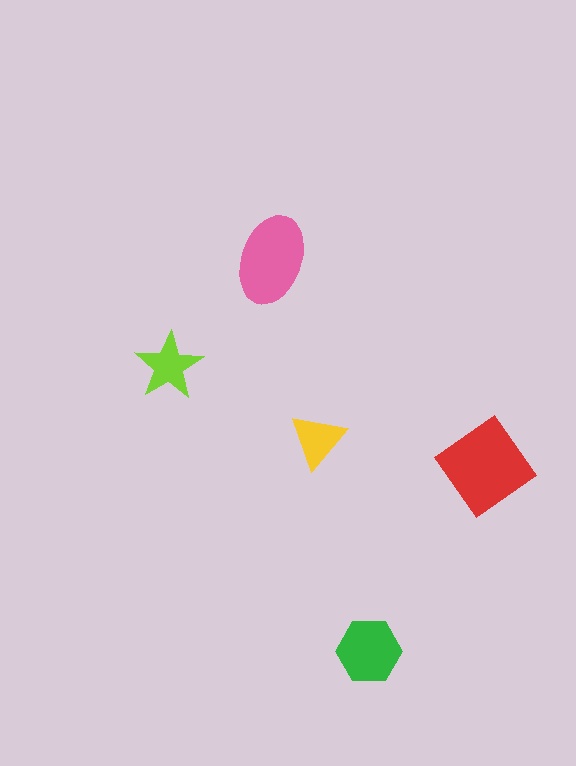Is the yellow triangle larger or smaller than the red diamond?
Smaller.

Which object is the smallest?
The yellow triangle.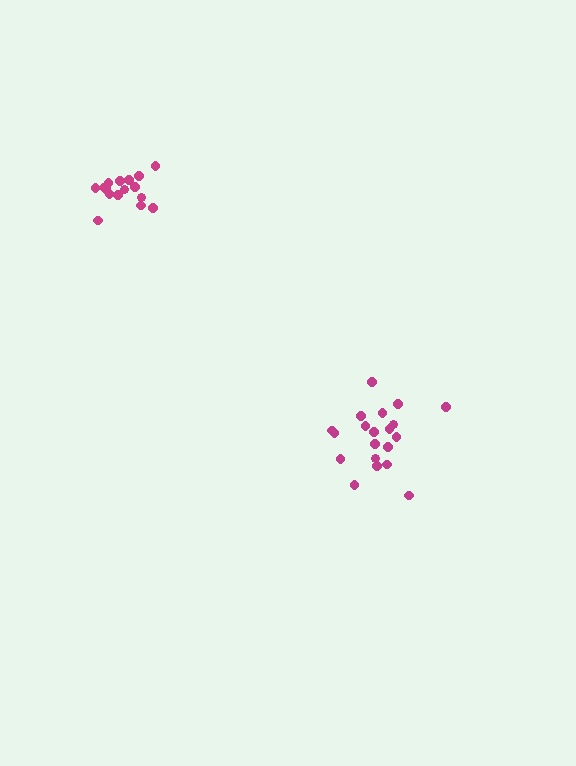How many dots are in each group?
Group 1: 16 dots, Group 2: 20 dots (36 total).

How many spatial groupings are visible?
There are 2 spatial groupings.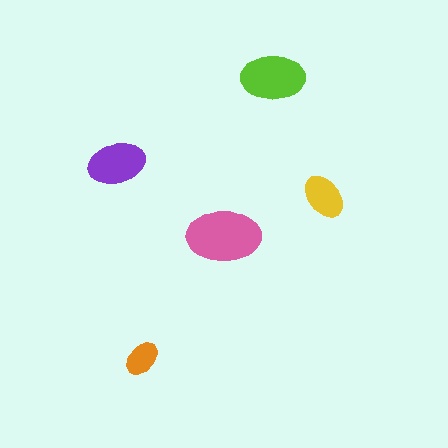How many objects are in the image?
There are 5 objects in the image.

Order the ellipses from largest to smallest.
the pink one, the lime one, the purple one, the yellow one, the orange one.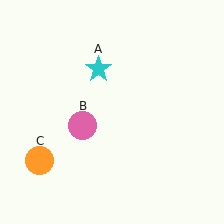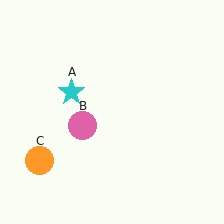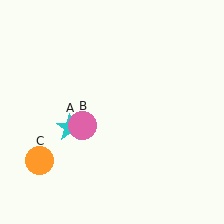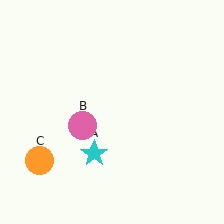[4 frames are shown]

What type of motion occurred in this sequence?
The cyan star (object A) rotated counterclockwise around the center of the scene.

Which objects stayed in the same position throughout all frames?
Pink circle (object B) and orange circle (object C) remained stationary.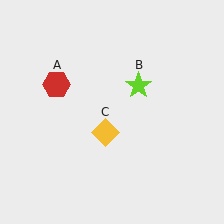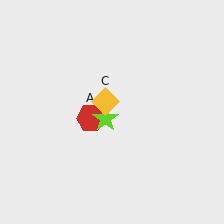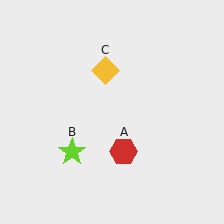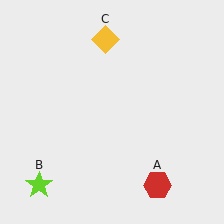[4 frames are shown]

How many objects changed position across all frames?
3 objects changed position: red hexagon (object A), lime star (object B), yellow diamond (object C).